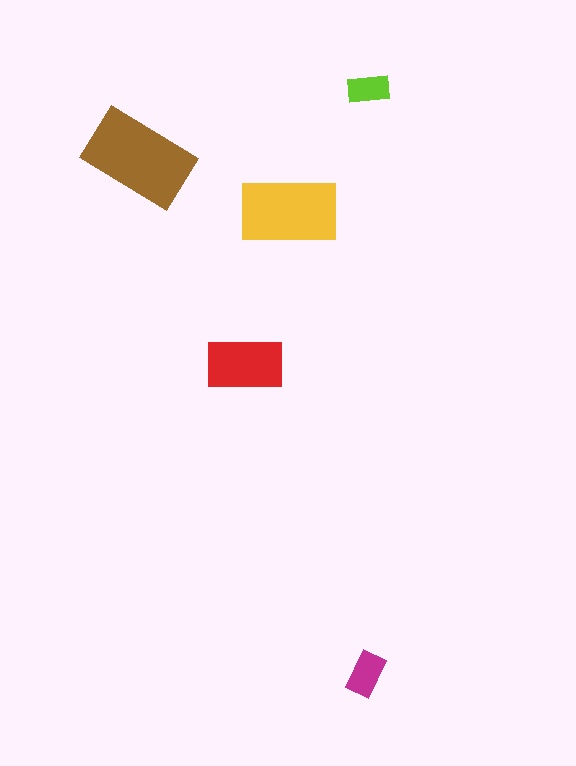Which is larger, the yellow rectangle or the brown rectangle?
The brown one.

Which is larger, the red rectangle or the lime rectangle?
The red one.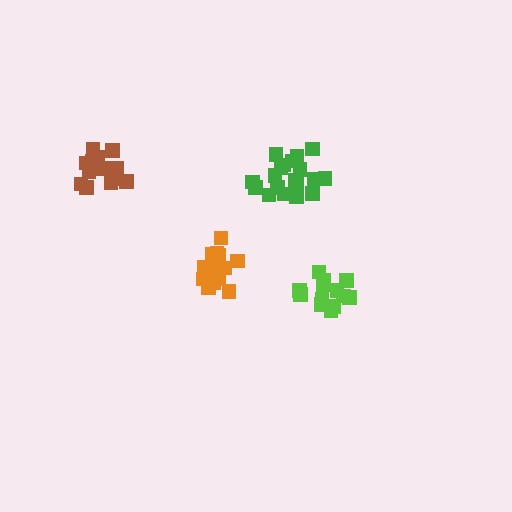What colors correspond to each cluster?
The clusters are colored: green, orange, brown, lime.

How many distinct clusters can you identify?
There are 4 distinct clusters.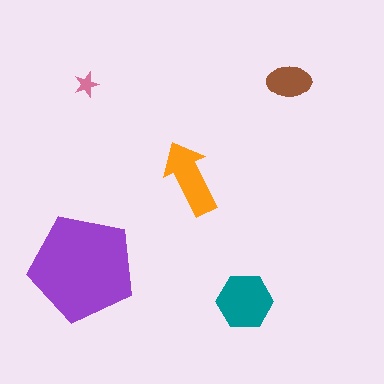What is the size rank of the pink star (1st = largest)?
5th.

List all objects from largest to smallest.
The purple pentagon, the teal hexagon, the orange arrow, the brown ellipse, the pink star.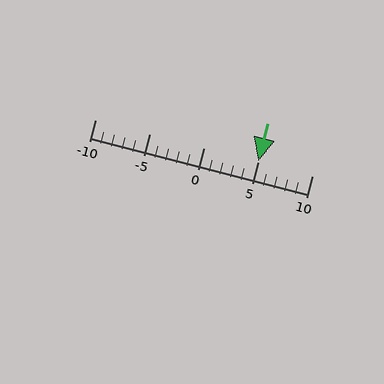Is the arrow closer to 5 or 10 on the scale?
The arrow is closer to 5.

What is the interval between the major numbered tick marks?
The major tick marks are spaced 5 units apart.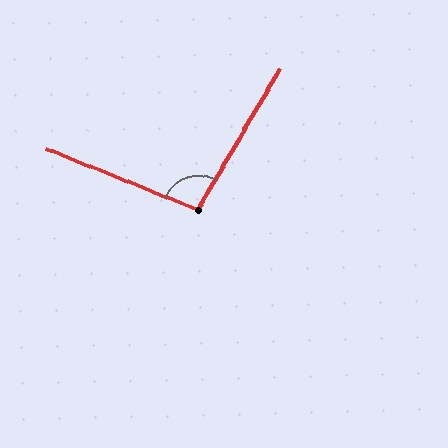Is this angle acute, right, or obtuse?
It is obtuse.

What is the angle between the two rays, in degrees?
Approximately 99 degrees.